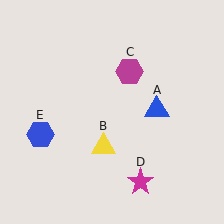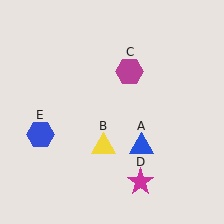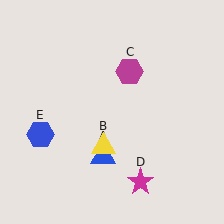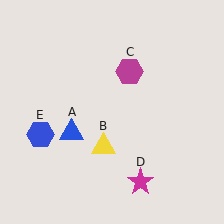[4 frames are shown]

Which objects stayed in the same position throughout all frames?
Yellow triangle (object B) and magenta hexagon (object C) and magenta star (object D) and blue hexagon (object E) remained stationary.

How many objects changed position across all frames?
1 object changed position: blue triangle (object A).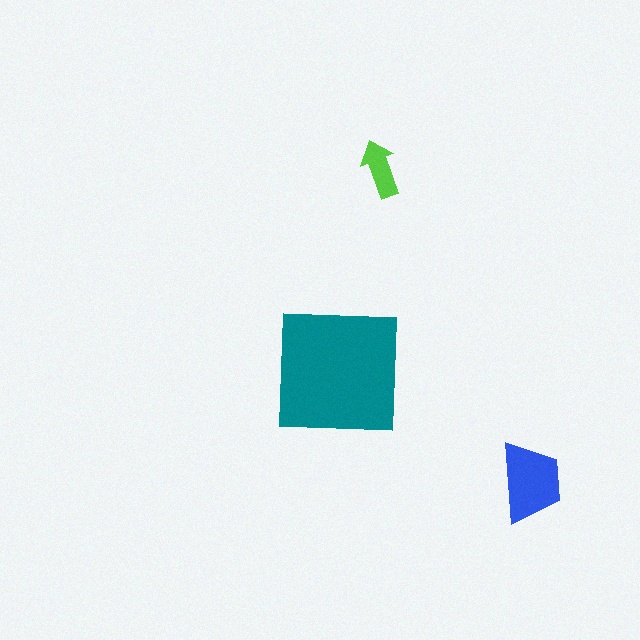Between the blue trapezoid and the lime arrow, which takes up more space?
The blue trapezoid.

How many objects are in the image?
There are 3 objects in the image.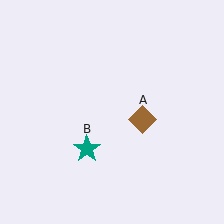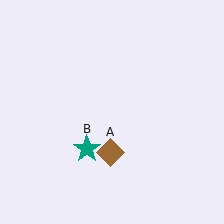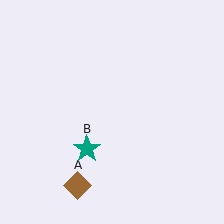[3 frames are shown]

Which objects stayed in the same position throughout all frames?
Teal star (object B) remained stationary.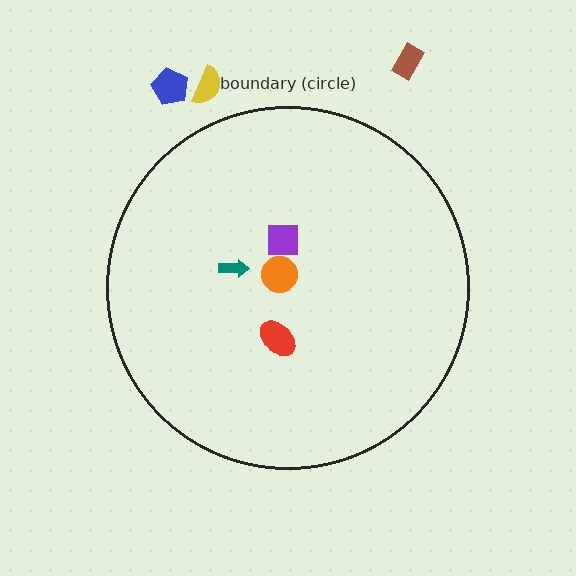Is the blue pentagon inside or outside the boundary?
Outside.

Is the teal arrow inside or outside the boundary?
Inside.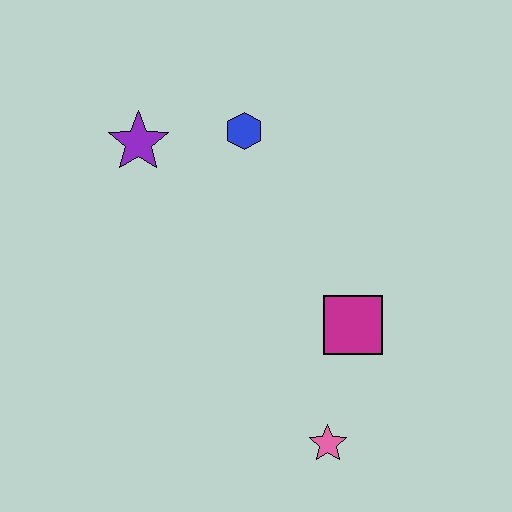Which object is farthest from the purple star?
The pink star is farthest from the purple star.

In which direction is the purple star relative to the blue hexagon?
The purple star is to the left of the blue hexagon.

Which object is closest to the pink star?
The magenta square is closest to the pink star.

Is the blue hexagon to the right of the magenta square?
No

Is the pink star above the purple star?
No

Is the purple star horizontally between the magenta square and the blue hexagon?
No